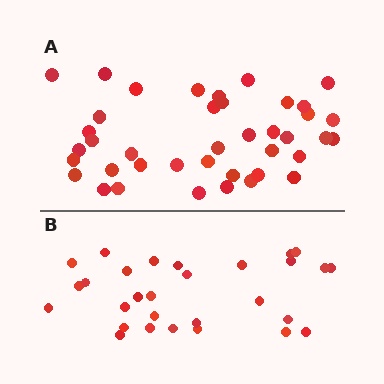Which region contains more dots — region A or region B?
Region A (the top region) has more dots.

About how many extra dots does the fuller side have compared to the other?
Region A has roughly 12 or so more dots than region B.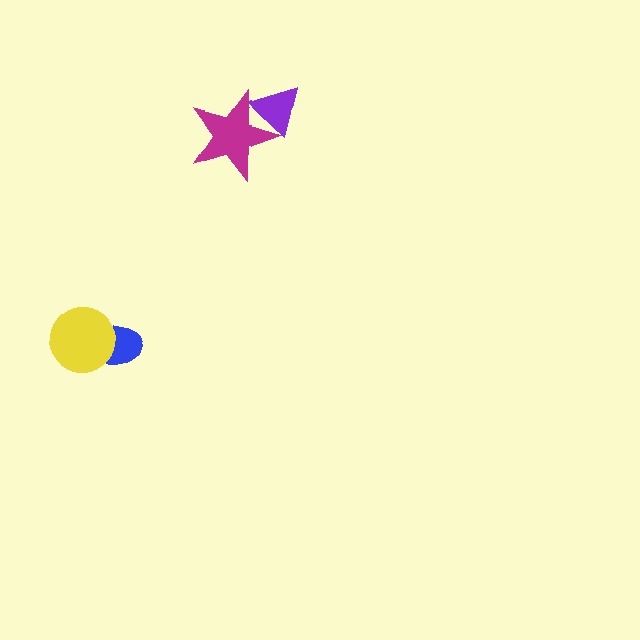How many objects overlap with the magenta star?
1 object overlaps with the magenta star.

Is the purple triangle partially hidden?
Yes, it is partially covered by another shape.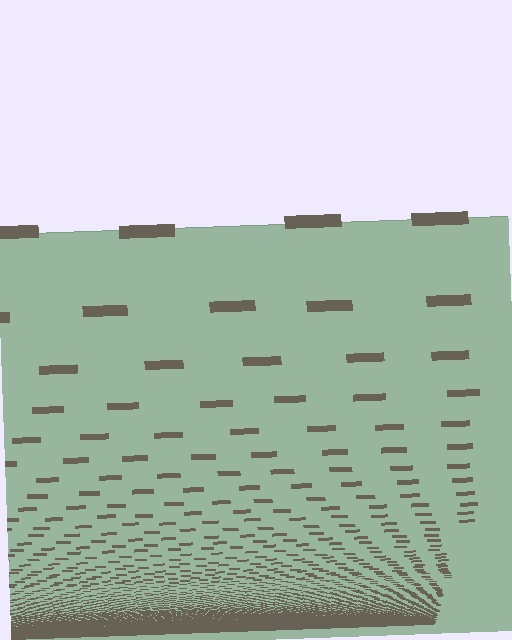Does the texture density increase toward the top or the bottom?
Density increases toward the bottom.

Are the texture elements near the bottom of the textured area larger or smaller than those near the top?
Smaller. The gradient is inverted — elements near the bottom are smaller and denser.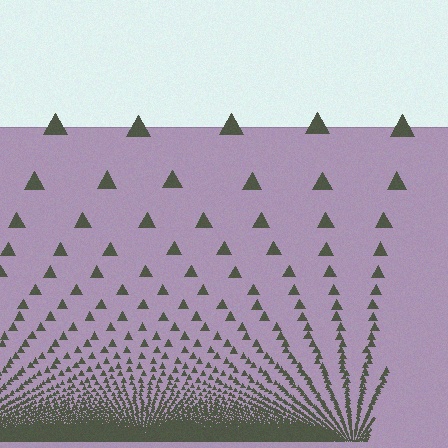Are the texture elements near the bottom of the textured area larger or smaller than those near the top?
Smaller. The gradient is inverted — elements near the bottom are smaller and denser.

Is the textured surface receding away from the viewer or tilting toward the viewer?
The surface appears to tilt toward the viewer. Texture elements get larger and sparser toward the top.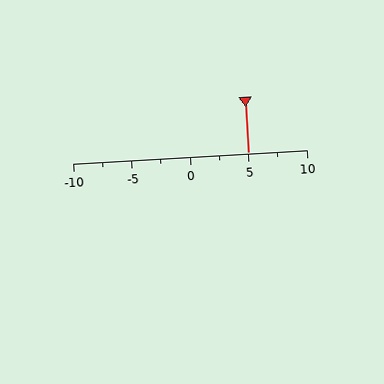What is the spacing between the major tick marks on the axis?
The major ticks are spaced 5 apart.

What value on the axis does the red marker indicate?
The marker indicates approximately 5.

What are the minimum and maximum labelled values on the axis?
The axis runs from -10 to 10.